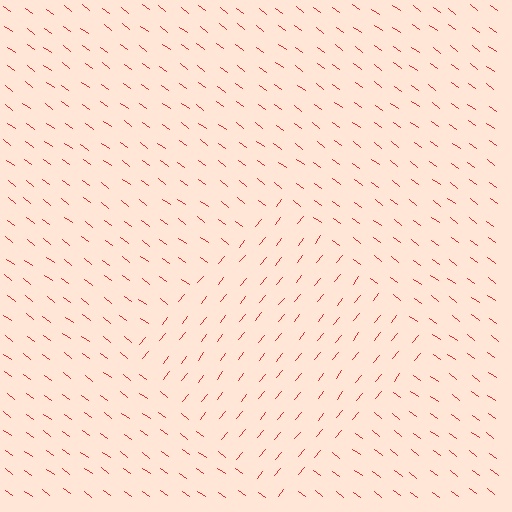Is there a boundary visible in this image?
Yes, there is a texture boundary formed by a change in line orientation.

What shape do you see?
I see a diamond.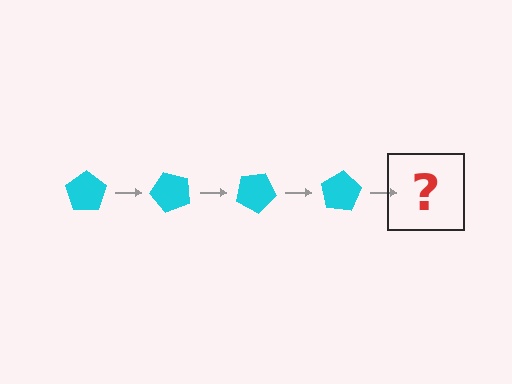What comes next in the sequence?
The next element should be a cyan pentagon rotated 200 degrees.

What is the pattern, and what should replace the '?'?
The pattern is that the pentagon rotates 50 degrees each step. The '?' should be a cyan pentagon rotated 200 degrees.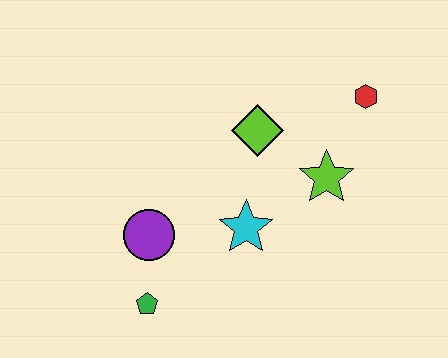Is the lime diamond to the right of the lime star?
No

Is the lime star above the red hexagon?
No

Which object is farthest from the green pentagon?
The red hexagon is farthest from the green pentagon.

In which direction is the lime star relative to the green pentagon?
The lime star is to the right of the green pentagon.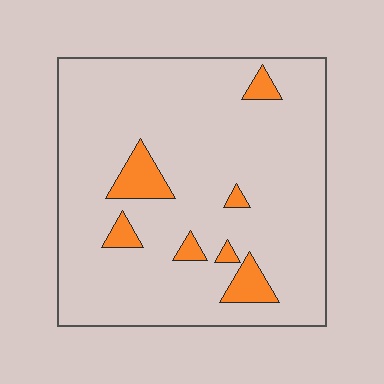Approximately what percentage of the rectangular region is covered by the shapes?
Approximately 10%.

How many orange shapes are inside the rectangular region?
7.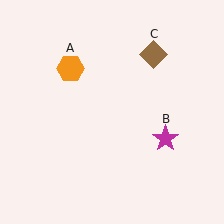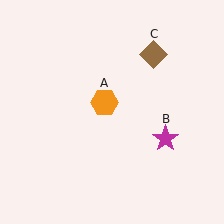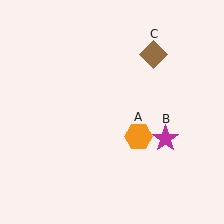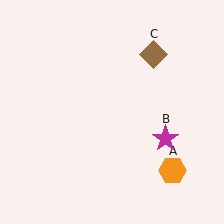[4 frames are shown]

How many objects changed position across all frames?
1 object changed position: orange hexagon (object A).